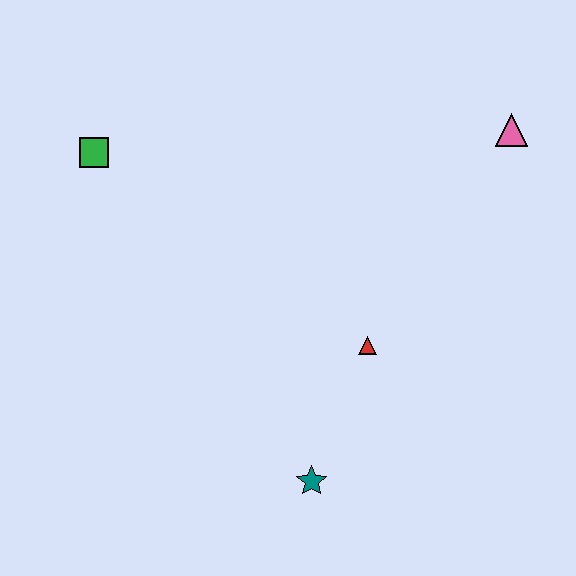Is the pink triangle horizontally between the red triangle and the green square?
No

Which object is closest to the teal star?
The red triangle is closest to the teal star.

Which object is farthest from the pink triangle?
The green square is farthest from the pink triangle.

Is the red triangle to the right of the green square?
Yes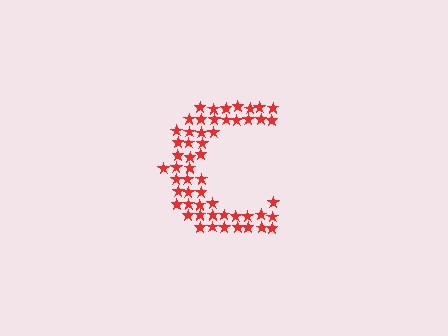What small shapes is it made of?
It is made of small stars.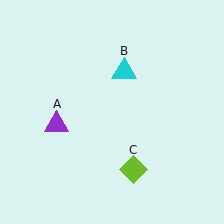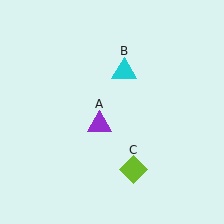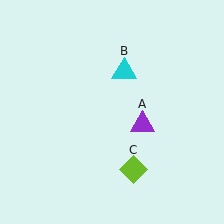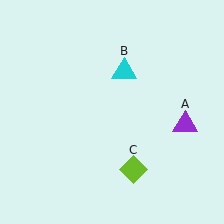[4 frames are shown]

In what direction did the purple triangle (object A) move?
The purple triangle (object A) moved right.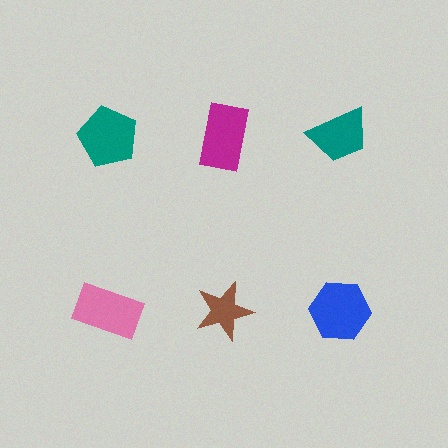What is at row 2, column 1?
A pink rectangle.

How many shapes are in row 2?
3 shapes.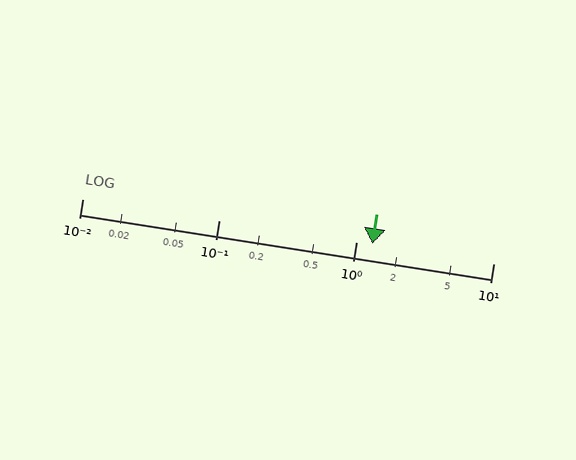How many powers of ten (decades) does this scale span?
The scale spans 3 decades, from 0.01 to 10.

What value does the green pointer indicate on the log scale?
The pointer indicates approximately 1.3.